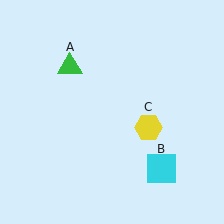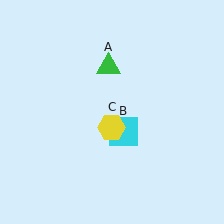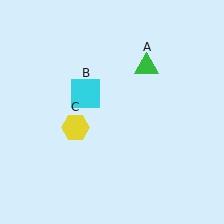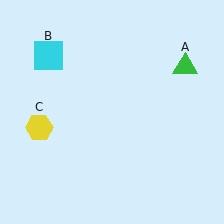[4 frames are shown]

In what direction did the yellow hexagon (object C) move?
The yellow hexagon (object C) moved left.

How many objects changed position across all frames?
3 objects changed position: green triangle (object A), cyan square (object B), yellow hexagon (object C).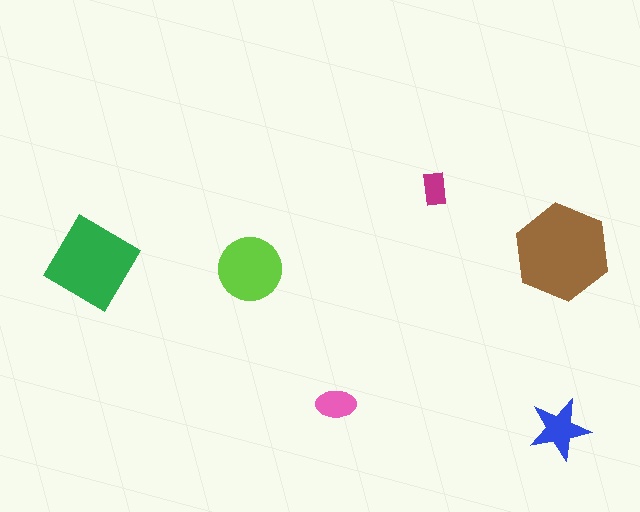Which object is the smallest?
The magenta rectangle.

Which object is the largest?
The brown hexagon.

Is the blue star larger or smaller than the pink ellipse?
Larger.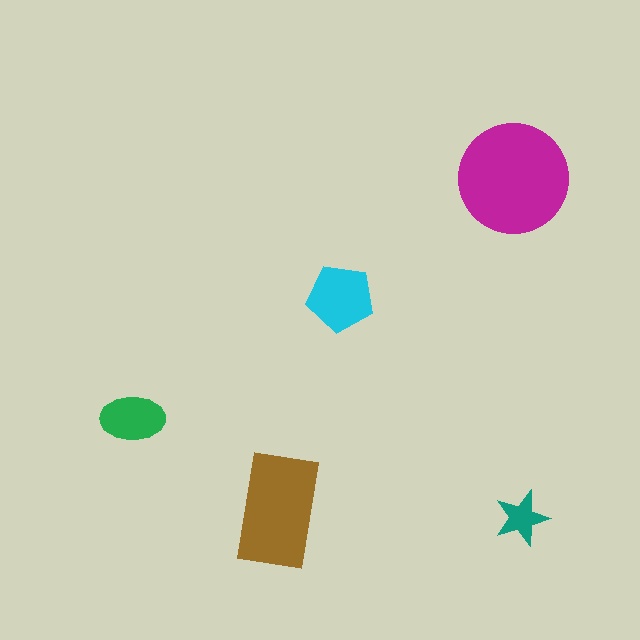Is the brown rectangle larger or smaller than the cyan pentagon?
Larger.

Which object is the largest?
The magenta circle.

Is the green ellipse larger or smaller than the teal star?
Larger.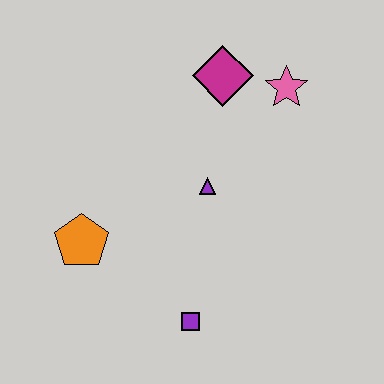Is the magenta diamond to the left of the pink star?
Yes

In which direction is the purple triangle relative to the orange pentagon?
The purple triangle is to the right of the orange pentagon.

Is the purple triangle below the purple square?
No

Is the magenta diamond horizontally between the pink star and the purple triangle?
Yes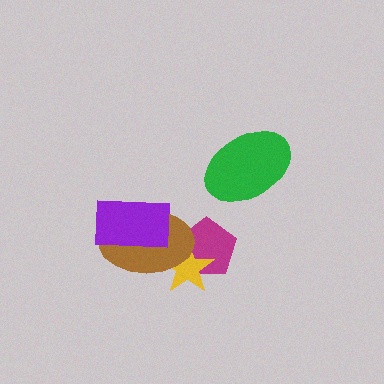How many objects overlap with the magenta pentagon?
2 objects overlap with the magenta pentagon.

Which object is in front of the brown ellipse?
The purple rectangle is in front of the brown ellipse.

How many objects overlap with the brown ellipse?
3 objects overlap with the brown ellipse.